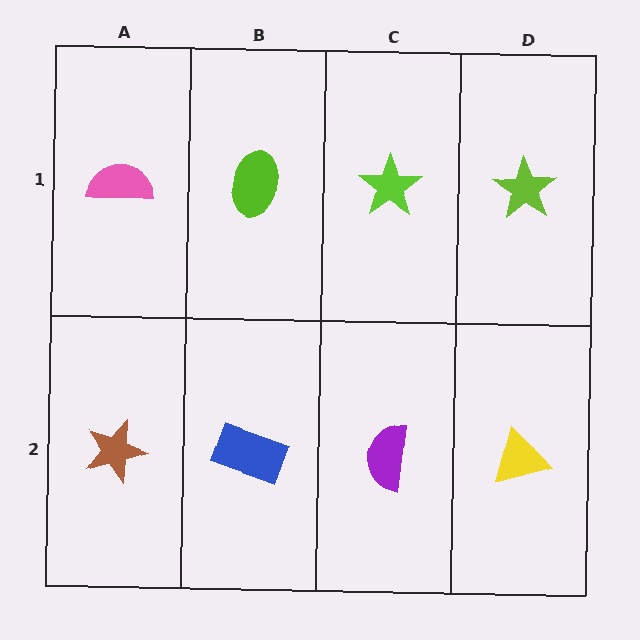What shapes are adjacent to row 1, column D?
A yellow triangle (row 2, column D), a lime star (row 1, column C).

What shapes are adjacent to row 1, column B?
A blue rectangle (row 2, column B), a pink semicircle (row 1, column A), a lime star (row 1, column C).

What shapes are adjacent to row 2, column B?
A lime ellipse (row 1, column B), a brown star (row 2, column A), a purple semicircle (row 2, column C).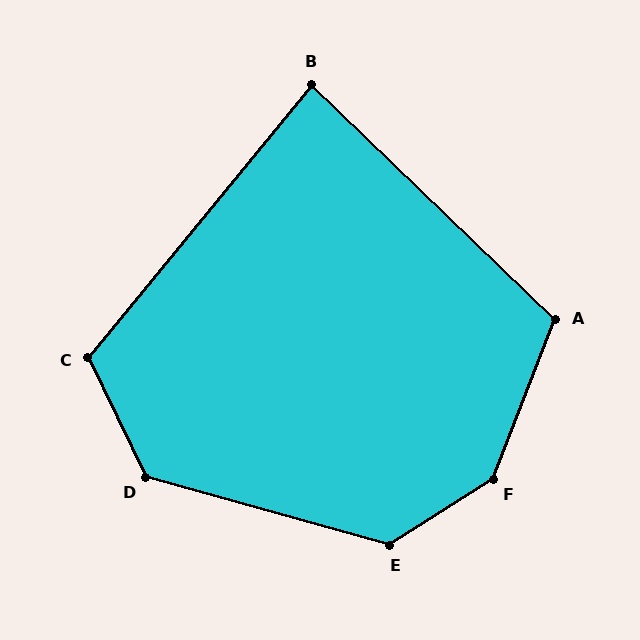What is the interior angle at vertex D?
Approximately 131 degrees (obtuse).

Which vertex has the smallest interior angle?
B, at approximately 86 degrees.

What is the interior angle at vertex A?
Approximately 113 degrees (obtuse).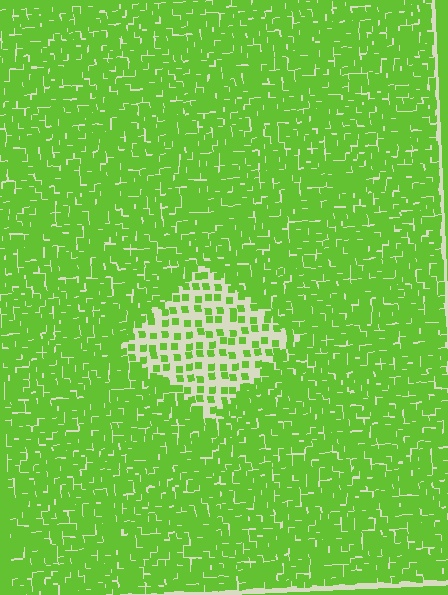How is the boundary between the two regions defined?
The boundary is defined by a change in element density (approximately 2.9x ratio). All elements are the same color, size, and shape.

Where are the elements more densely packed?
The elements are more densely packed outside the diamond boundary.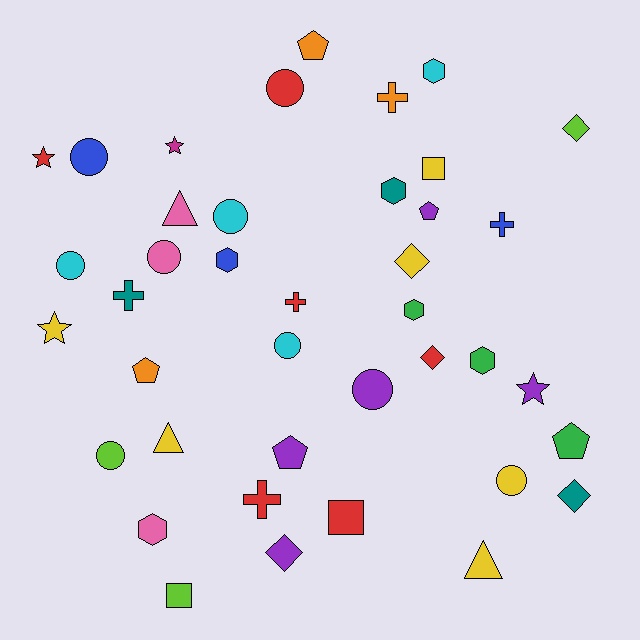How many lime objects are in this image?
There are 3 lime objects.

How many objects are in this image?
There are 40 objects.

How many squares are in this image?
There are 3 squares.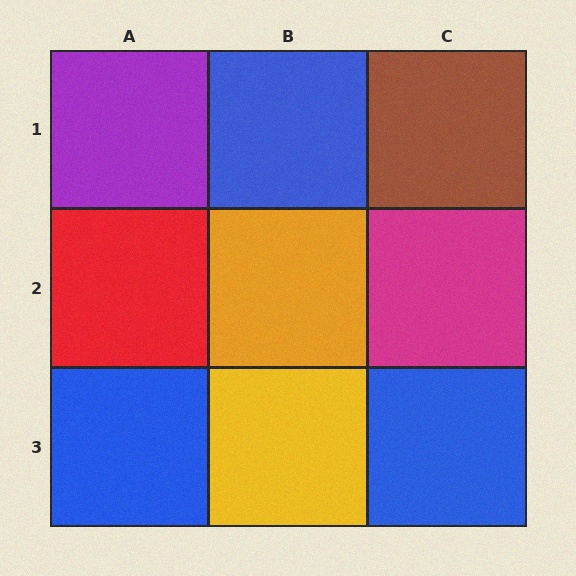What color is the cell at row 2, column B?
Orange.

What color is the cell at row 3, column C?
Blue.